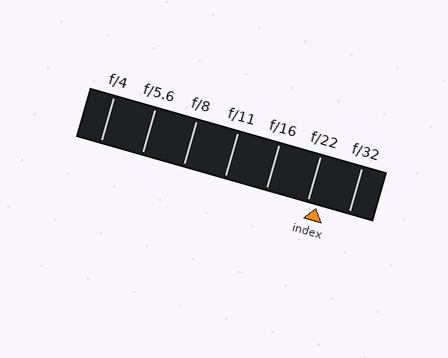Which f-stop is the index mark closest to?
The index mark is closest to f/22.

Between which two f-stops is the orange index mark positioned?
The index mark is between f/22 and f/32.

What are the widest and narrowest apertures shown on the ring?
The widest aperture shown is f/4 and the narrowest is f/32.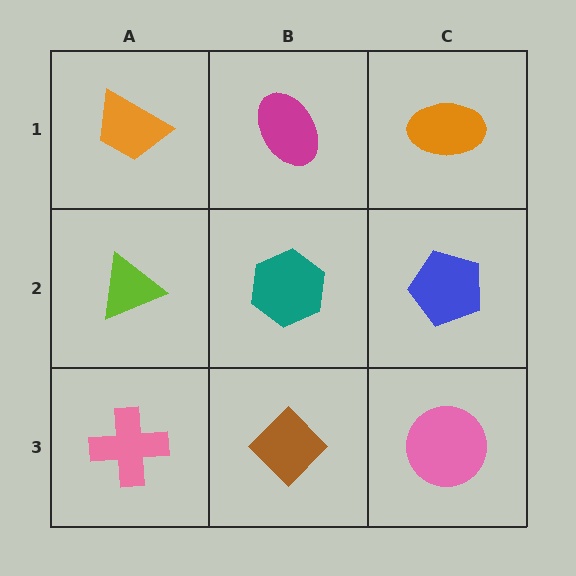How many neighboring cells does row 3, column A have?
2.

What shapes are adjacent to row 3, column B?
A teal hexagon (row 2, column B), a pink cross (row 3, column A), a pink circle (row 3, column C).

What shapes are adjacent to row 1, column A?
A lime triangle (row 2, column A), a magenta ellipse (row 1, column B).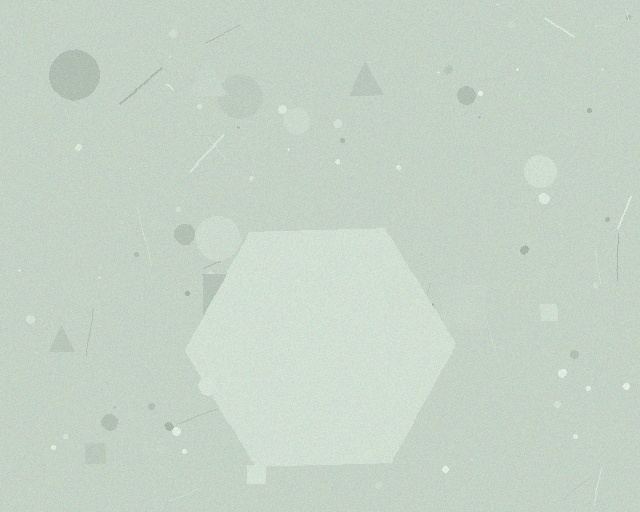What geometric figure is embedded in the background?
A hexagon is embedded in the background.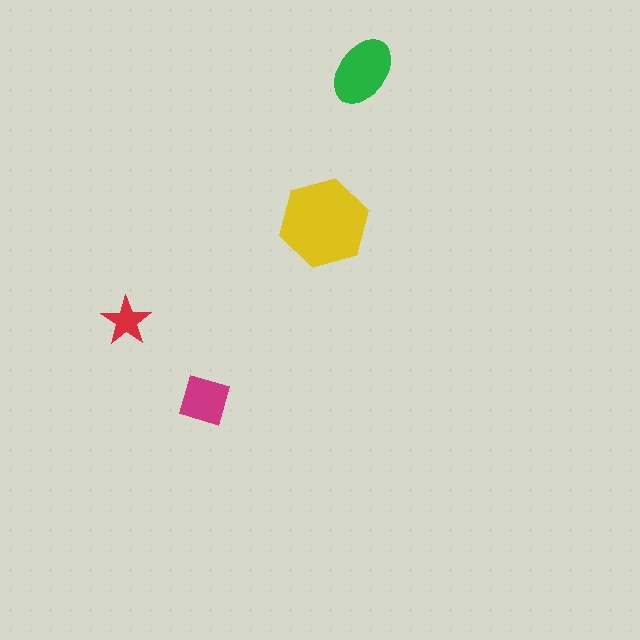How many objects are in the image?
There are 4 objects in the image.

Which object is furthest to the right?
The green ellipse is rightmost.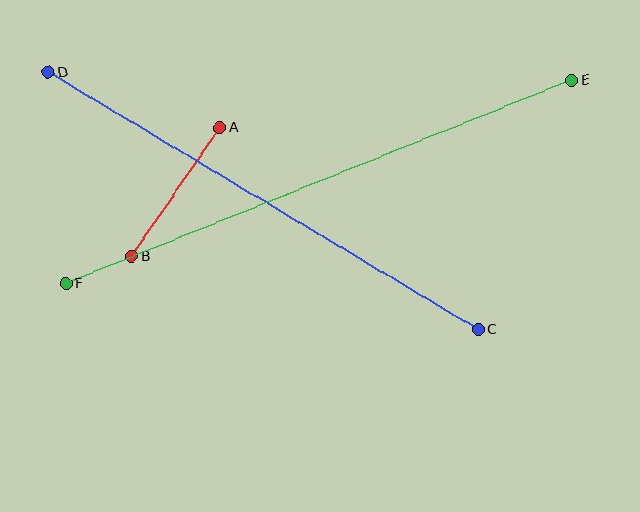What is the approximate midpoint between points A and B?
The midpoint is at approximately (176, 192) pixels.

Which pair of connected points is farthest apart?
Points E and F are farthest apart.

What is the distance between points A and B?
The distance is approximately 156 pixels.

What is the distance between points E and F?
The distance is approximately 545 pixels.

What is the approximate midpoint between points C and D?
The midpoint is at approximately (263, 201) pixels.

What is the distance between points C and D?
The distance is approximately 501 pixels.